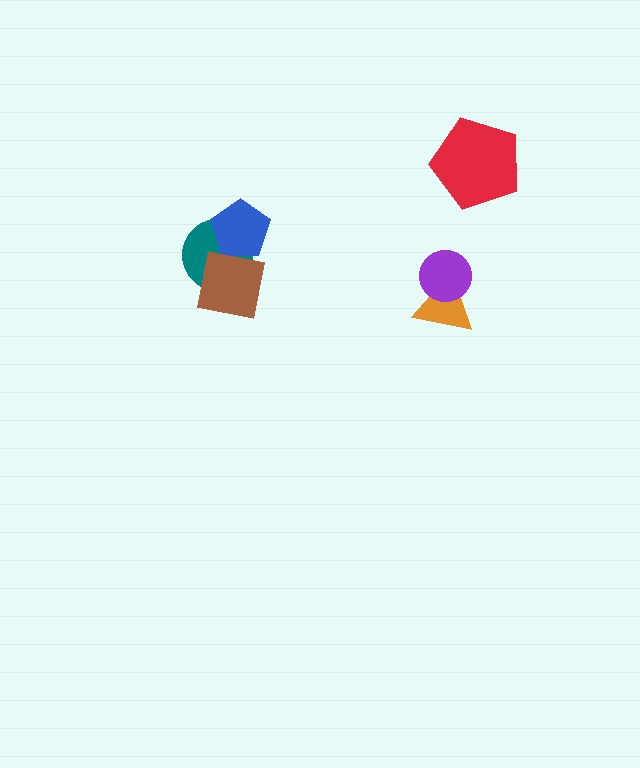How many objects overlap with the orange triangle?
1 object overlaps with the orange triangle.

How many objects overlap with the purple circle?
1 object overlaps with the purple circle.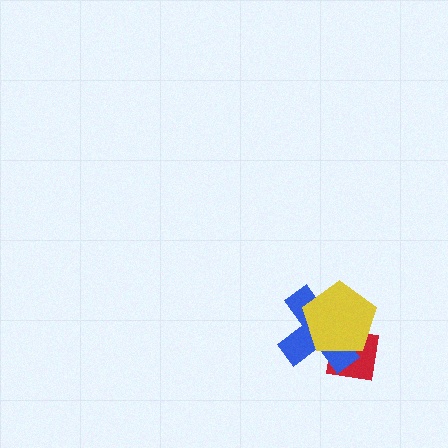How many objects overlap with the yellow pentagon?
2 objects overlap with the yellow pentagon.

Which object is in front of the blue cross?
The yellow pentagon is in front of the blue cross.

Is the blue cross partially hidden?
Yes, it is partially covered by another shape.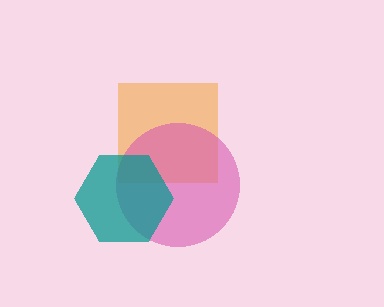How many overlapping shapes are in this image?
There are 3 overlapping shapes in the image.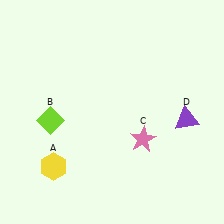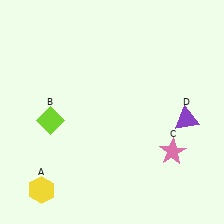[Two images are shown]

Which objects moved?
The objects that moved are: the yellow hexagon (A), the pink star (C).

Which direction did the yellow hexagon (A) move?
The yellow hexagon (A) moved down.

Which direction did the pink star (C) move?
The pink star (C) moved right.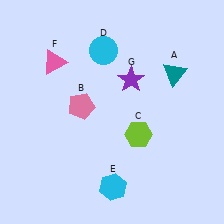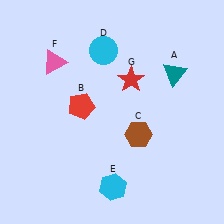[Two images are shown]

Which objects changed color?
B changed from pink to red. C changed from lime to brown. G changed from purple to red.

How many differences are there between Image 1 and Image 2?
There are 3 differences between the two images.